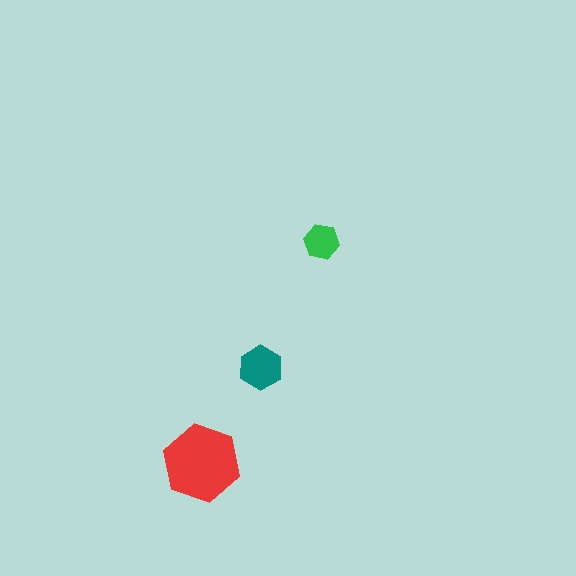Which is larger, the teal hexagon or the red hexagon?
The red one.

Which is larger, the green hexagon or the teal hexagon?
The teal one.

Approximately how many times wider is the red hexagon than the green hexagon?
About 2 times wider.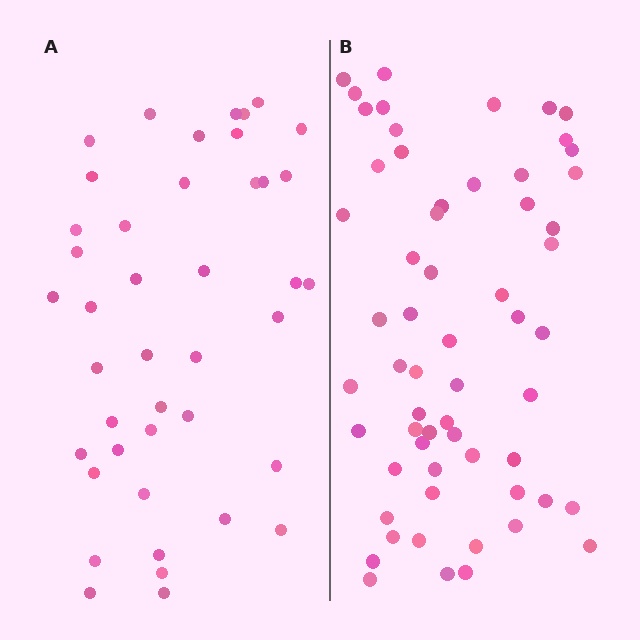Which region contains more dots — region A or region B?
Region B (the right region) has more dots.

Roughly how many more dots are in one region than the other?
Region B has approximately 20 more dots than region A.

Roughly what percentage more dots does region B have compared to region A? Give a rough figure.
About 45% more.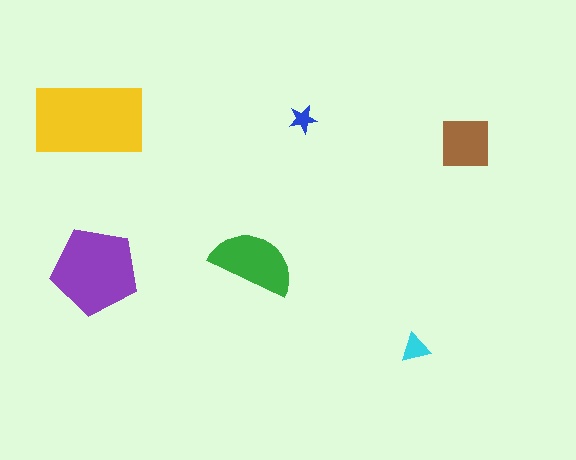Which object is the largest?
The yellow rectangle.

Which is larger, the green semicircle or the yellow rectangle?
The yellow rectangle.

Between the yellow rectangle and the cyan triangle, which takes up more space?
The yellow rectangle.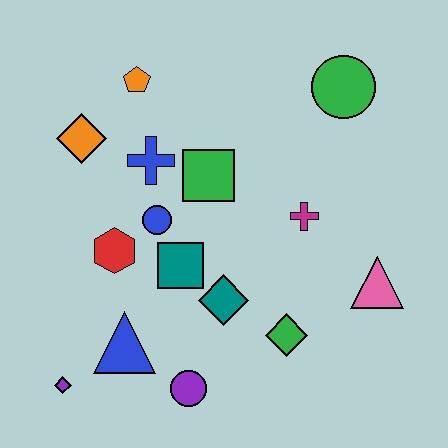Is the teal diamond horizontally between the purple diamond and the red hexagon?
No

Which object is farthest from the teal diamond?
The green circle is farthest from the teal diamond.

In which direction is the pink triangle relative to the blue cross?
The pink triangle is to the right of the blue cross.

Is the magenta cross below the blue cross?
Yes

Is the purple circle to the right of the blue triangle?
Yes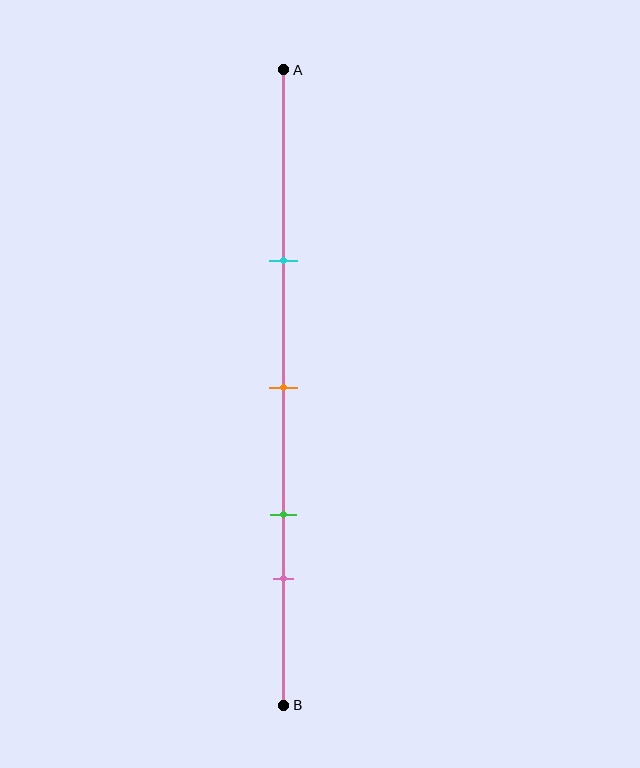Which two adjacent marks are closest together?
The green and pink marks are the closest adjacent pair.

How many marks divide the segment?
There are 4 marks dividing the segment.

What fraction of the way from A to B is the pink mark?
The pink mark is approximately 80% (0.8) of the way from A to B.